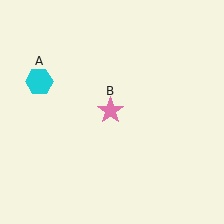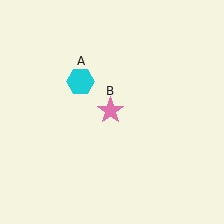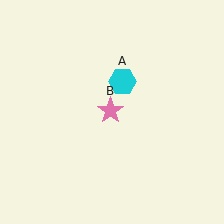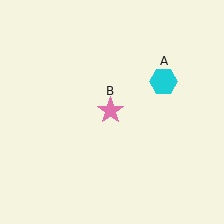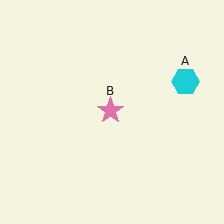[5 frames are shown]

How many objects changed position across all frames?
1 object changed position: cyan hexagon (object A).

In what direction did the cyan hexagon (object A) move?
The cyan hexagon (object A) moved right.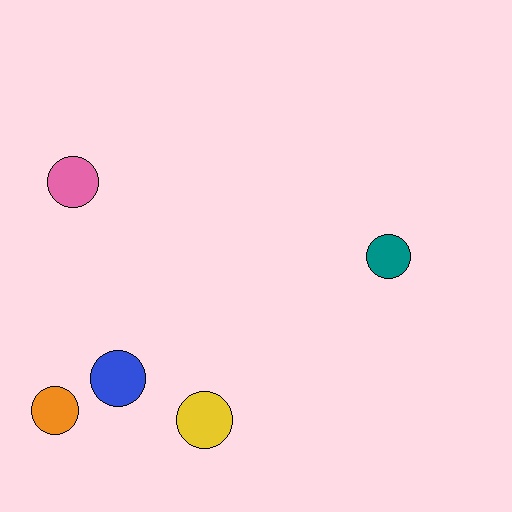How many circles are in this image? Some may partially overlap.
There are 5 circles.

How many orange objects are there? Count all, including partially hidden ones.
There is 1 orange object.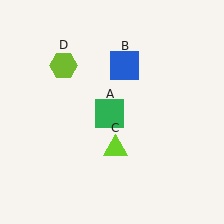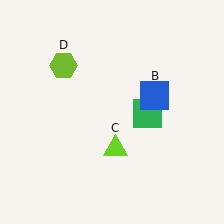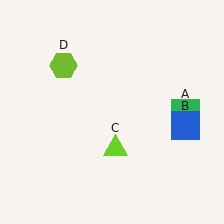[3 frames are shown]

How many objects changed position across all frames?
2 objects changed position: green square (object A), blue square (object B).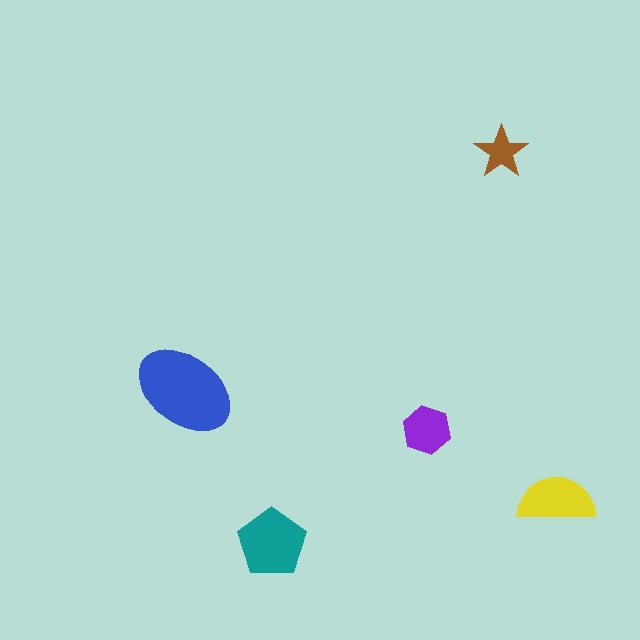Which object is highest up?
The brown star is topmost.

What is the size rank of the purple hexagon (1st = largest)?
4th.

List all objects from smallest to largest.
The brown star, the purple hexagon, the yellow semicircle, the teal pentagon, the blue ellipse.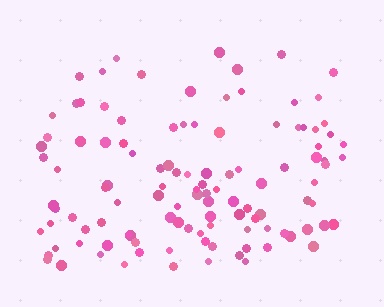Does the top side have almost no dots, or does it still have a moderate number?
Still a moderate number, just noticeably fewer than the bottom.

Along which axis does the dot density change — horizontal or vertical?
Vertical.